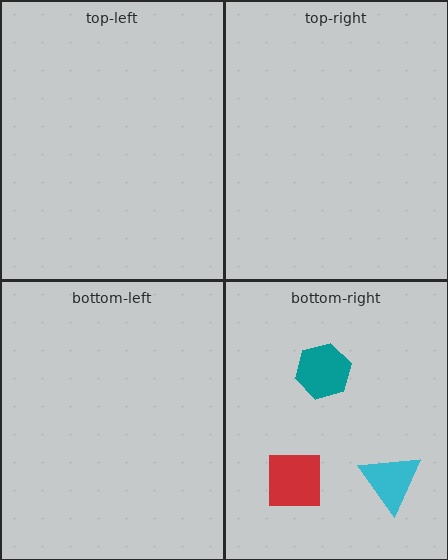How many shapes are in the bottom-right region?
3.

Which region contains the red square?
The bottom-right region.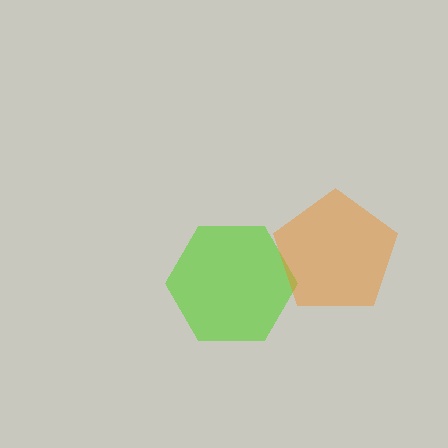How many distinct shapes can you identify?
There are 2 distinct shapes: a lime hexagon, an orange pentagon.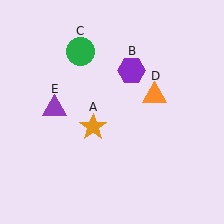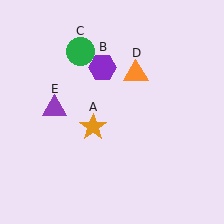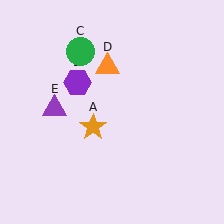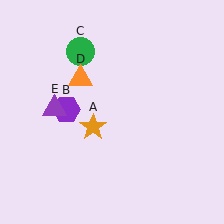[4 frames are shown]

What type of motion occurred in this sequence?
The purple hexagon (object B), orange triangle (object D) rotated counterclockwise around the center of the scene.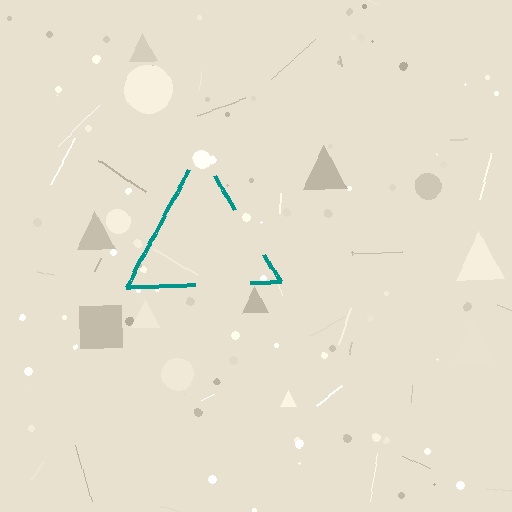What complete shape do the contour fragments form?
The contour fragments form a triangle.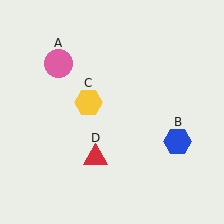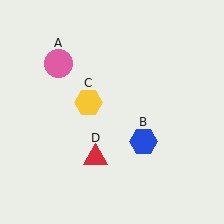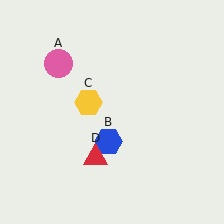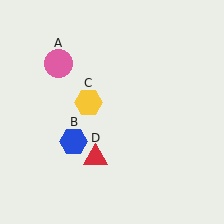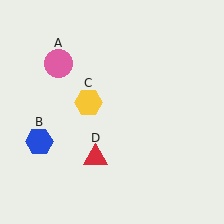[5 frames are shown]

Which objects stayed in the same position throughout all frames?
Pink circle (object A) and yellow hexagon (object C) and red triangle (object D) remained stationary.